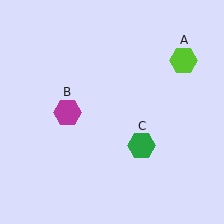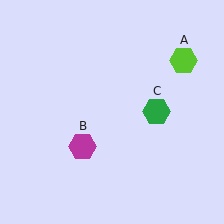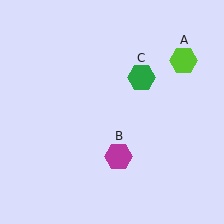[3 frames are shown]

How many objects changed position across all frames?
2 objects changed position: magenta hexagon (object B), green hexagon (object C).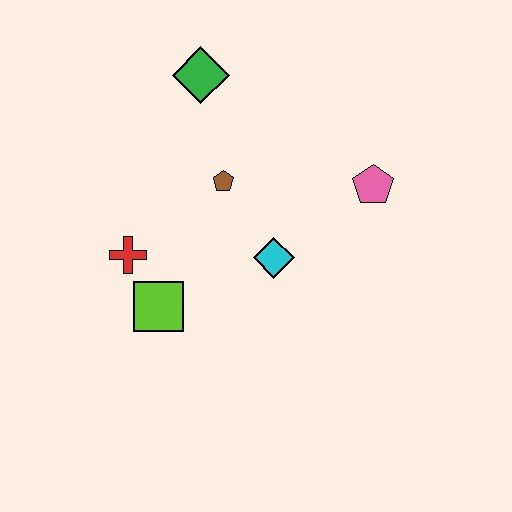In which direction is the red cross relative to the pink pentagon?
The red cross is to the left of the pink pentagon.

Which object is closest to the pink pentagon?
The cyan diamond is closest to the pink pentagon.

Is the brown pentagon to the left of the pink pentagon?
Yes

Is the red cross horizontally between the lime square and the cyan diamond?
No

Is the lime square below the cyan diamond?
Yes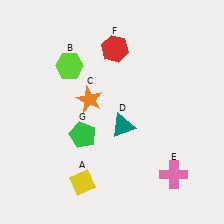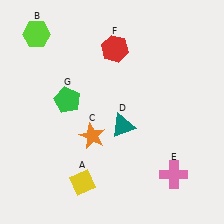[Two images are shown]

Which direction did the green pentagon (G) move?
The green pentagon (G) moved up.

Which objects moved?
The objects that moved are: the lime hexagon (B), the orange star (C), the green pentagon (G).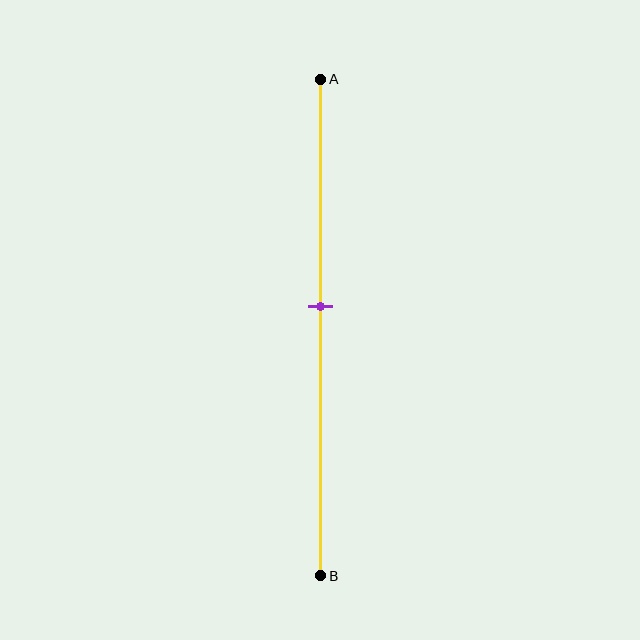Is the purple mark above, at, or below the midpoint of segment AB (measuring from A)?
The purple mark is above the midpoint of segment AB.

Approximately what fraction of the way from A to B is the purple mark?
The purple mark is approximately 45% of the way from A to B.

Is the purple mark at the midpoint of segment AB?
No, the mark is at about 45% from A, not at the 50% midpoint.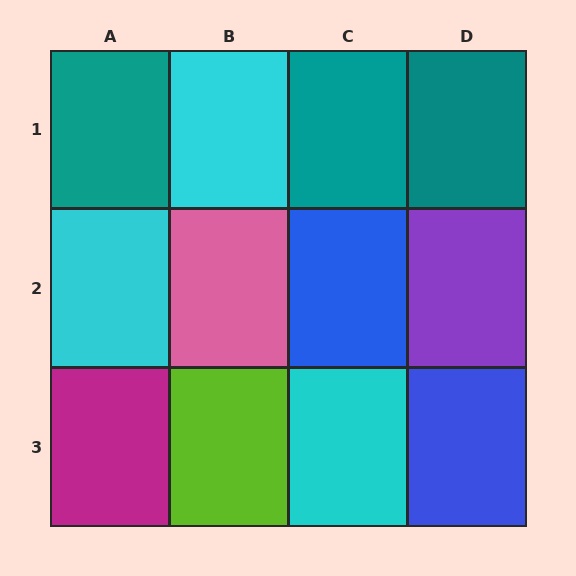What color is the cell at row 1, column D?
Teal.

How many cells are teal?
3 cells are teal.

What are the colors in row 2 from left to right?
Cyan, pink, blue, purple.